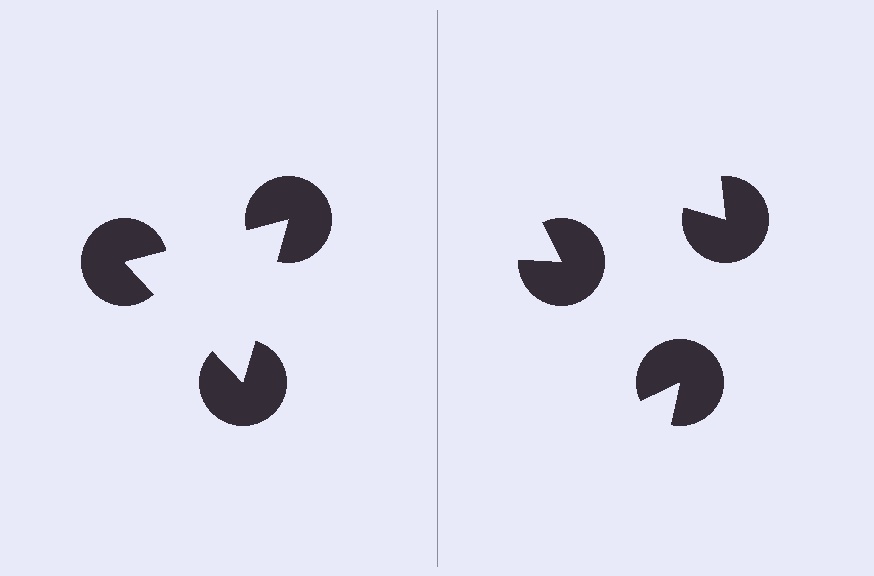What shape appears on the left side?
An illusory triangle.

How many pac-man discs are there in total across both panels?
6 — 3 on each side.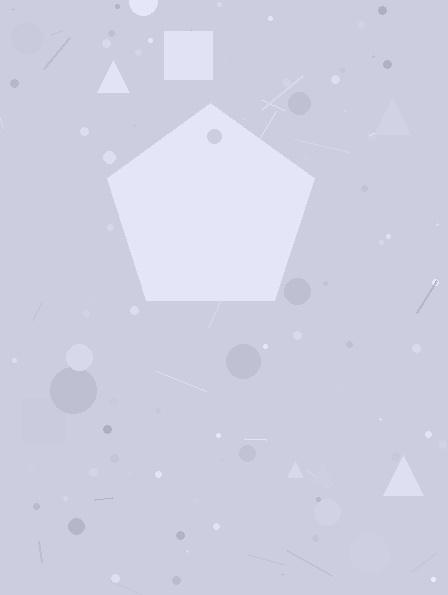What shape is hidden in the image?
A pentagon is hidden in the image.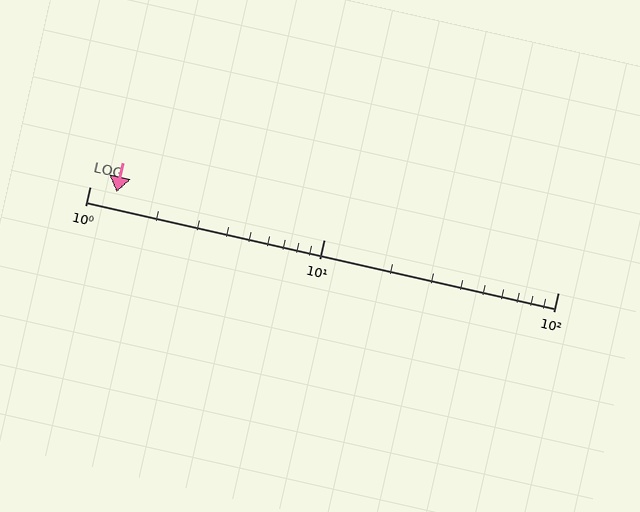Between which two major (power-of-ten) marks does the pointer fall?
The pointer is between 1 and 10.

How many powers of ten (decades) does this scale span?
The scale spans 2 decades, from 1 to 100.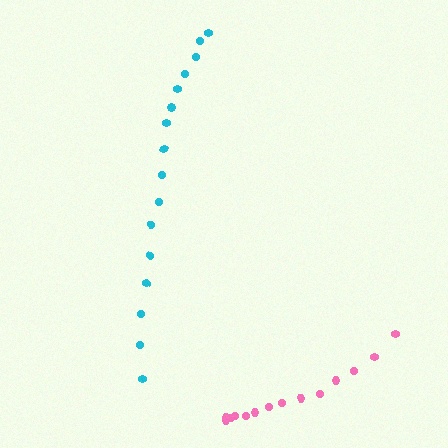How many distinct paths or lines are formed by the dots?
There are 2 distinct paths.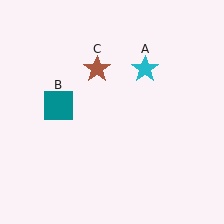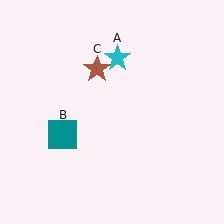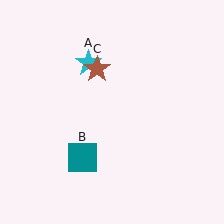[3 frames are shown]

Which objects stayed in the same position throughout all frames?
Brown star (object C) remained stationary.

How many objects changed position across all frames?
2 objects changed position: cyan star (object A), teal square (object B).